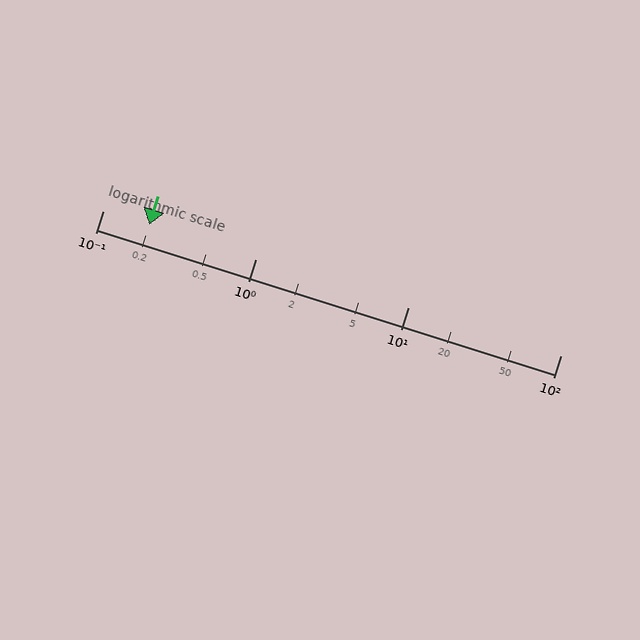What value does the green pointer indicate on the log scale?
The pointer indicates approximately 0.2.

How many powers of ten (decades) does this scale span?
The scale spans 3 decades, from 0.1 to 100.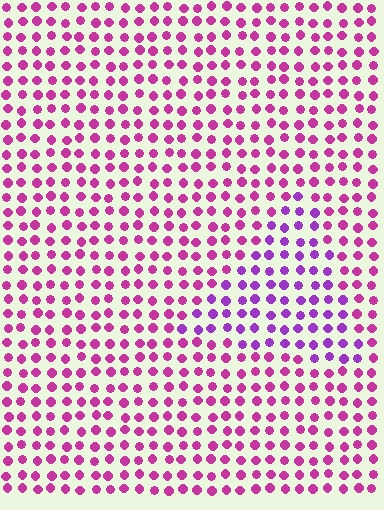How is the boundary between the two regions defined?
The boundary is defined purely by a slight shift in hue (about 33 degrees). Spacing, size, and orientation are identical on both sides.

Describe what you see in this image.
The image is filled with small magenta elements in a uniform arrangement. A triangle-shaped region is visible where the elements are tinted to a slightly different hue, forming a subtle color boundary.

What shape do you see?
I see a triangle.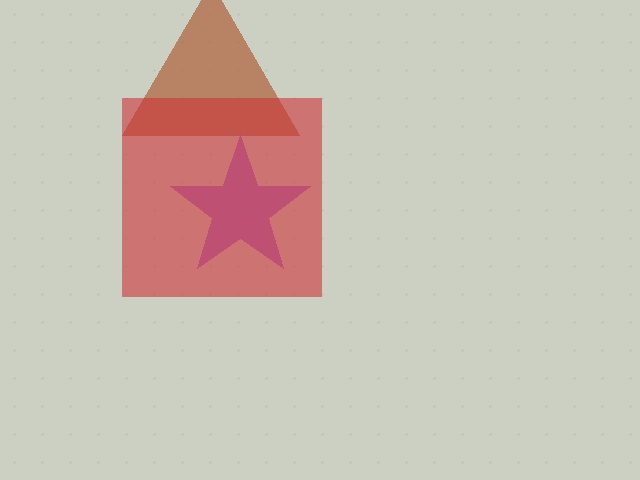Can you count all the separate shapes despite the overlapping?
Yes, there are 3 separate shapes.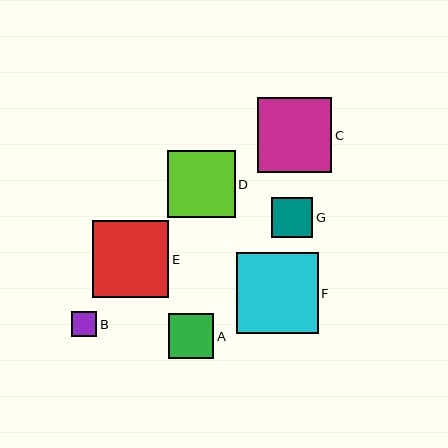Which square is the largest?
Square F is the largest with a size of approximately 81 pixels.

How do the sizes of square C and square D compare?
Square C and square D are approximately the same size.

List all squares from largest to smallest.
From largest to smallest: F, E, C, D, A, G, B.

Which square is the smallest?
Square B is the smallest with a size of approximately 25 pixels.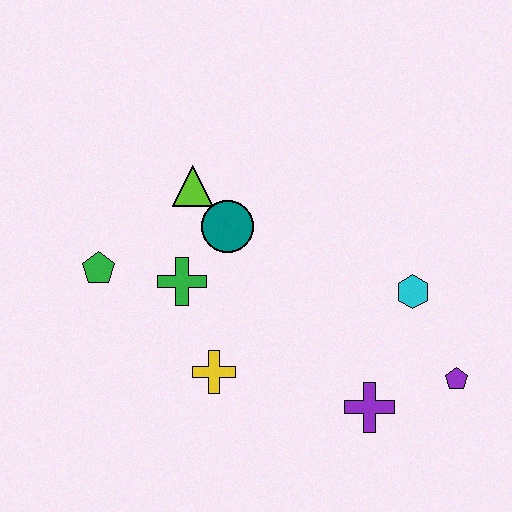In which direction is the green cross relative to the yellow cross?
The green cross is above the yellow cross.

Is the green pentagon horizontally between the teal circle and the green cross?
No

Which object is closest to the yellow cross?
The green cross is closest to the yellow cross.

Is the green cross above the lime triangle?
No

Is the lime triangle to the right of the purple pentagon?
No